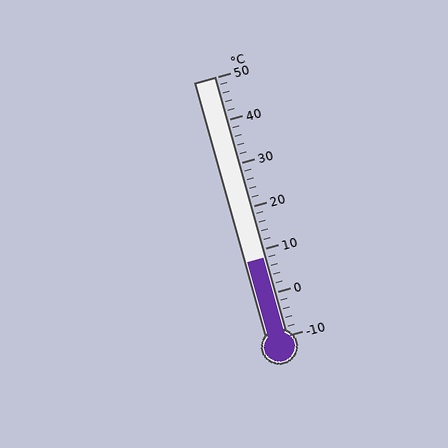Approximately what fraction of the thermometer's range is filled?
The thermometer is filled to approximately 30% of its range.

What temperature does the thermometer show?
The thermometer shows approximately 8°C.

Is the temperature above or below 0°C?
The temperature is above 0°C.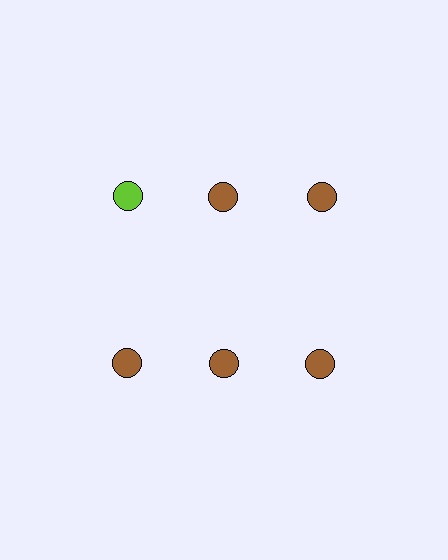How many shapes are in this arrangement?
There are 6 shapes arranged in a grid pattern.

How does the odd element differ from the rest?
It has a different color: lime instead of brown.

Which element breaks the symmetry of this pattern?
The lime circle in the top row, leftmost column breaks the symmetry. All other shapes are brown circles.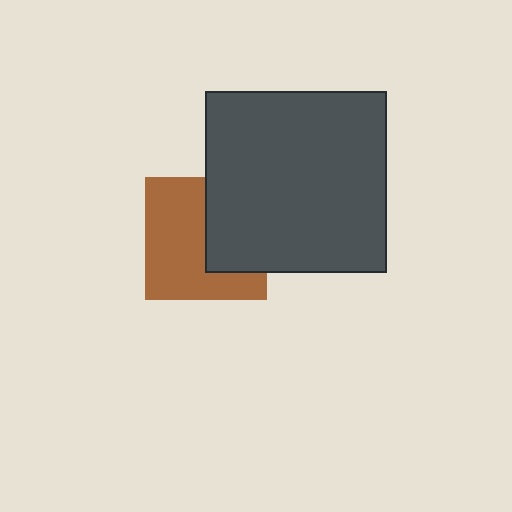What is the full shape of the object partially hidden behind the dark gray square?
The partially hidden object is a brown square.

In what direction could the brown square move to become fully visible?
The brown square could move left. That would shift it out from behind the dark gray square entirely.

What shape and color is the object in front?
The object in front is a dark gray square.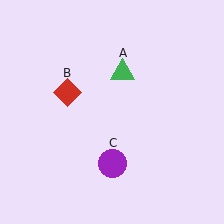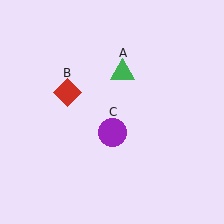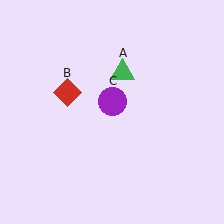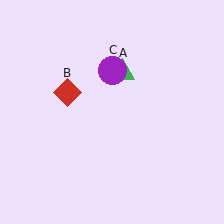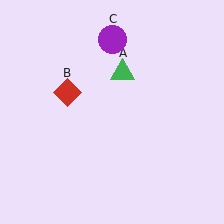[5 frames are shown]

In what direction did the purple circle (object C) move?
The purple circle (object C) moved up.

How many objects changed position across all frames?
1 object changed position: purple circle (object C).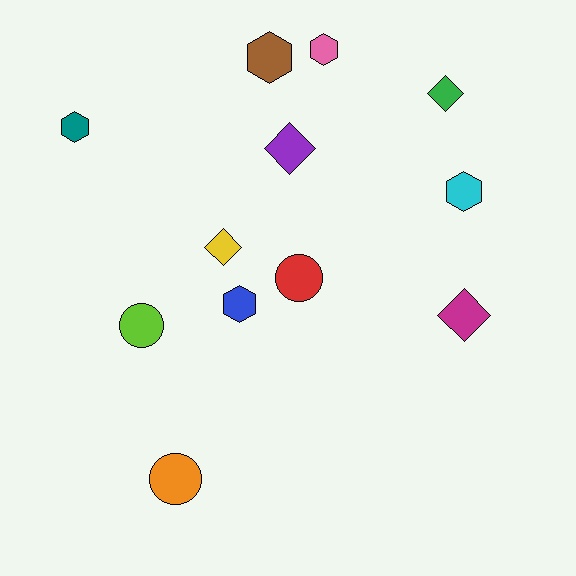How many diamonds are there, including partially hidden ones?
There are 4 diamonds.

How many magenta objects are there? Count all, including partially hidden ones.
There is 1 magenta object.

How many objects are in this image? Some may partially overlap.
There are 12 objects.